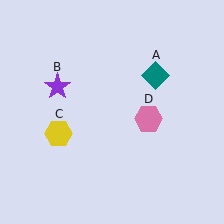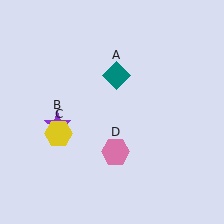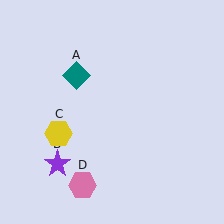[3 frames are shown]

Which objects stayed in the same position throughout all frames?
Yellow hexagon (object C) remained stationary.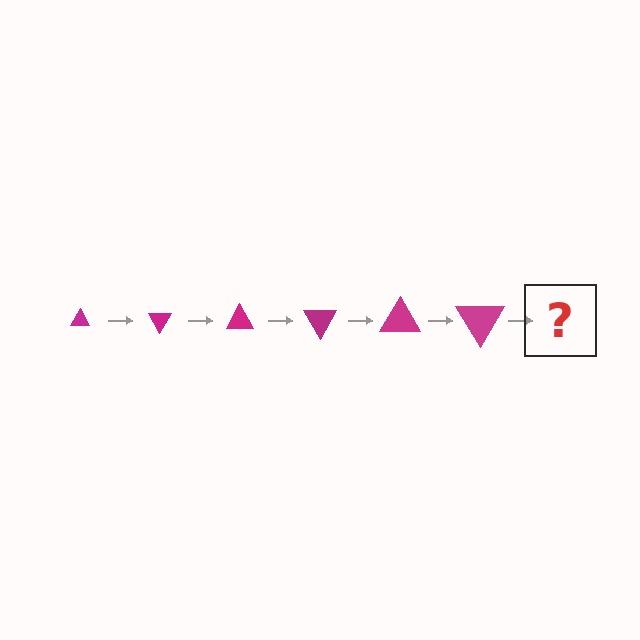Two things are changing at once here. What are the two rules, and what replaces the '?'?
The two rules are that the triangle grows larger each step and it rotates 60 degrees each step. The '?' should be a triangle, larger than the previous one and rotated 360 degrees from the start.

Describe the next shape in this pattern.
It should be a triangle, larger than the previous one and rotated 360 degrees from the start.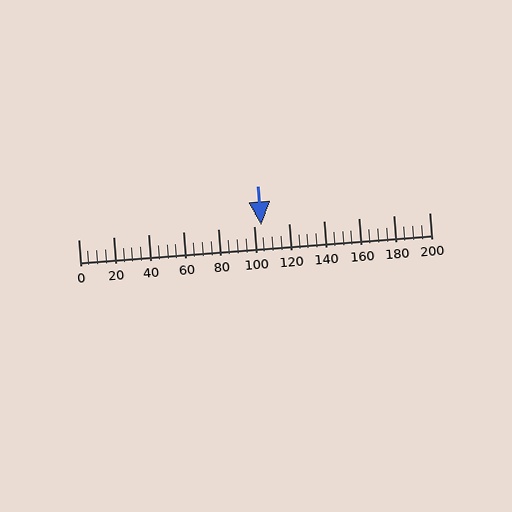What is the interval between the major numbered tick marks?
The major tick marks are spaced 20 units apart.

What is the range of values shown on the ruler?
The ruler shows values from 0 to 200.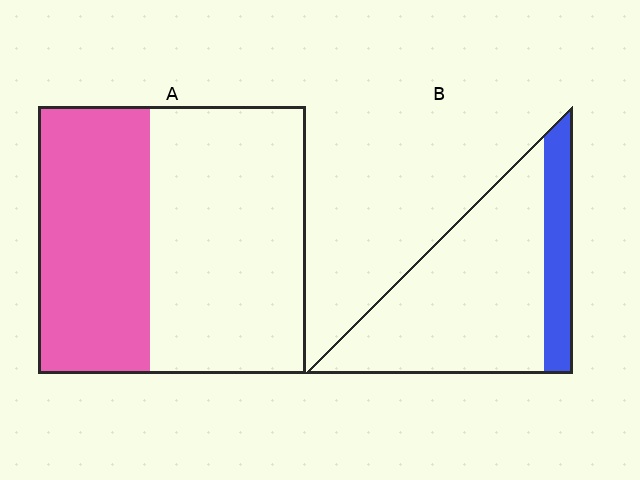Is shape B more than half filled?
No.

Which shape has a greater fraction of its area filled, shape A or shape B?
Shape A.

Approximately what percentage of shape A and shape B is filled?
A is approximately 40% and B is approximately 20%.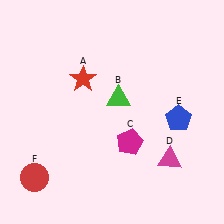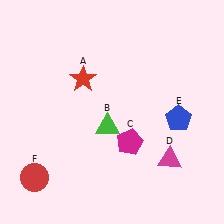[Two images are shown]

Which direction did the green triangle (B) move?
The green triangle (B) moved down.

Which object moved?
The green triangle (B) moved down.